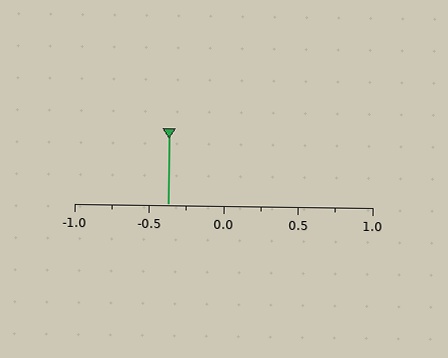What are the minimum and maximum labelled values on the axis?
The axis runs from -1.0 to 1.0.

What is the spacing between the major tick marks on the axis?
The major ticks are spaced 0.5 apart.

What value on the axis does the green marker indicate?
The marker indicates approximately -0.38.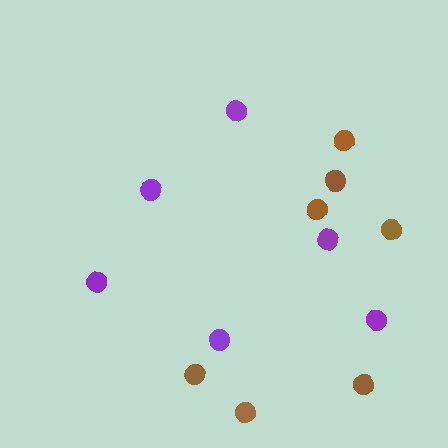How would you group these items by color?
There are 2 groups: one group of brown circles (7) and one group of purple circles (6).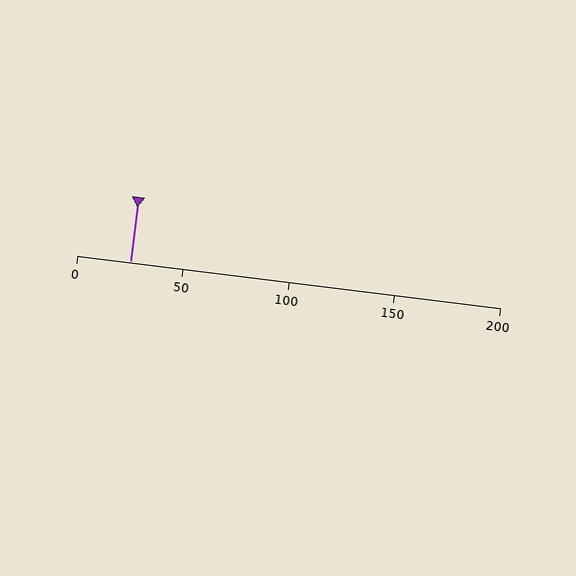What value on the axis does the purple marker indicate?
The marker indicates approximately 25.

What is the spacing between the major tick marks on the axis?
The major ticks are spaced 50 apart.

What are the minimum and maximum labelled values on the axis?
The axis runs from 0 to 200.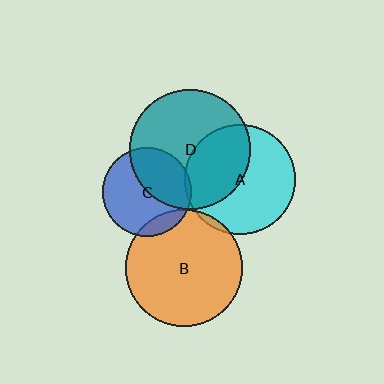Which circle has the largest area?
Circle D (teal).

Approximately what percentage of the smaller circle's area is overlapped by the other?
Approximately 40%.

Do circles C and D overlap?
Yes.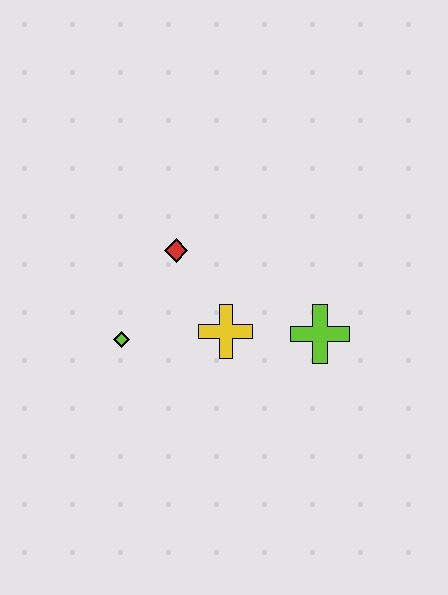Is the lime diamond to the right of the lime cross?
No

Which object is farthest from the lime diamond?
The lime cross is farthest from the lime diamond.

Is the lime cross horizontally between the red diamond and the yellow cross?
No